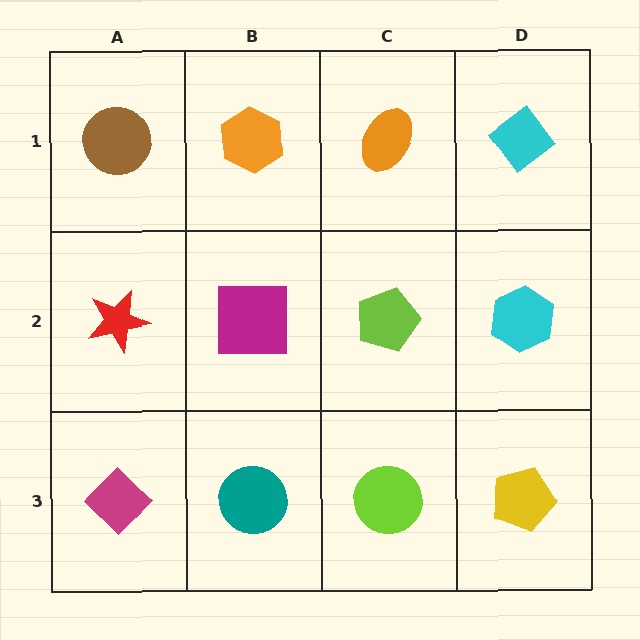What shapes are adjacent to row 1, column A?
A red star (row 2, column A), an orange hexagon (row 1, column B).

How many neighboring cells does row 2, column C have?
4.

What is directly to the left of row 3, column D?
A lime circle.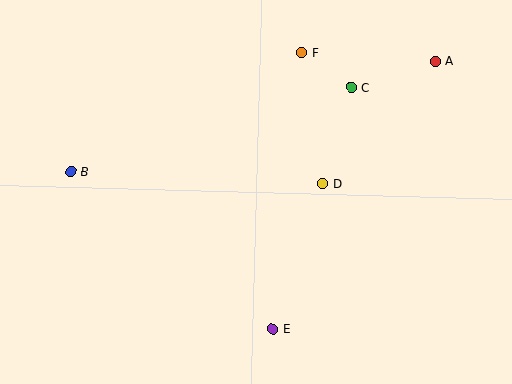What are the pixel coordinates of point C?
Point C is at (351, 87).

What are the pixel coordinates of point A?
Point A is at (435, 61).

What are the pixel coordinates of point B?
Point B is at (71, 172).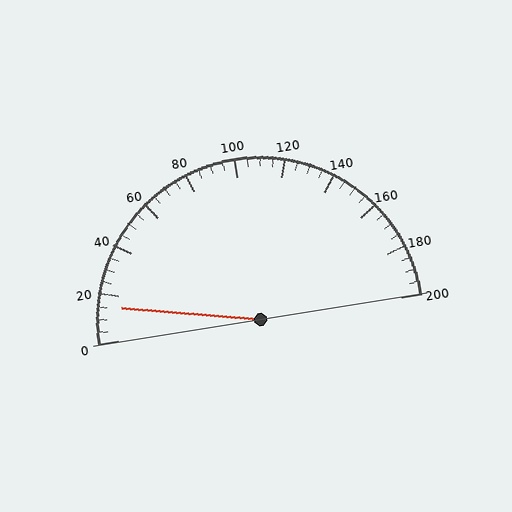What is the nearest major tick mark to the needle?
The nearest major tick mark is 20.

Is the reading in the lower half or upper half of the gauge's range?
The reading is in the lower half of the range (0 to 200).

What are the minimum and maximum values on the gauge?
The gauge ranges from 0 to 200.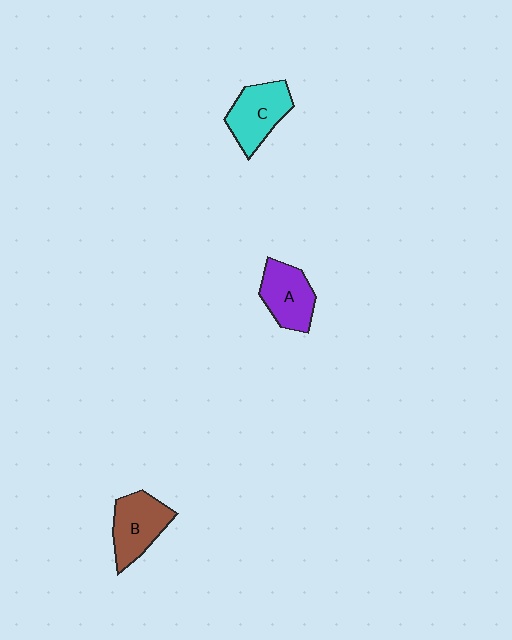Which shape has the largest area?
Shape B (brown).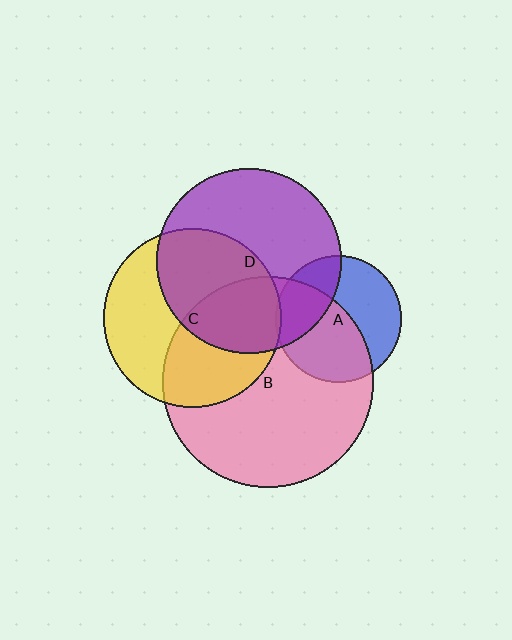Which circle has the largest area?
Circle B (pink).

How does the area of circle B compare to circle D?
Approximately 1.3 times.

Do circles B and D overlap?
Yes.